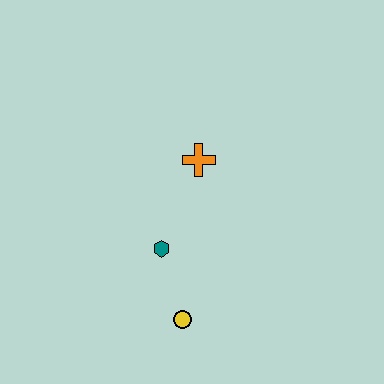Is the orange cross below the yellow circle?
No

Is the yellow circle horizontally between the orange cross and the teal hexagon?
Yes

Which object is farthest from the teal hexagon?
The orange cross is farthest from the teal hexagon.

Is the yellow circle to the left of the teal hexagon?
No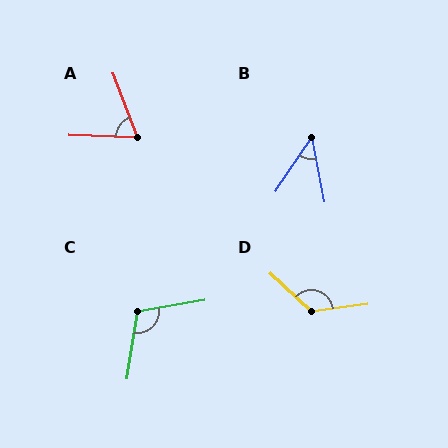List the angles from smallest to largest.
B (45°), A (67°), C (109°), D (129°).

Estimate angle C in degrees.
Approximately 109 degrees.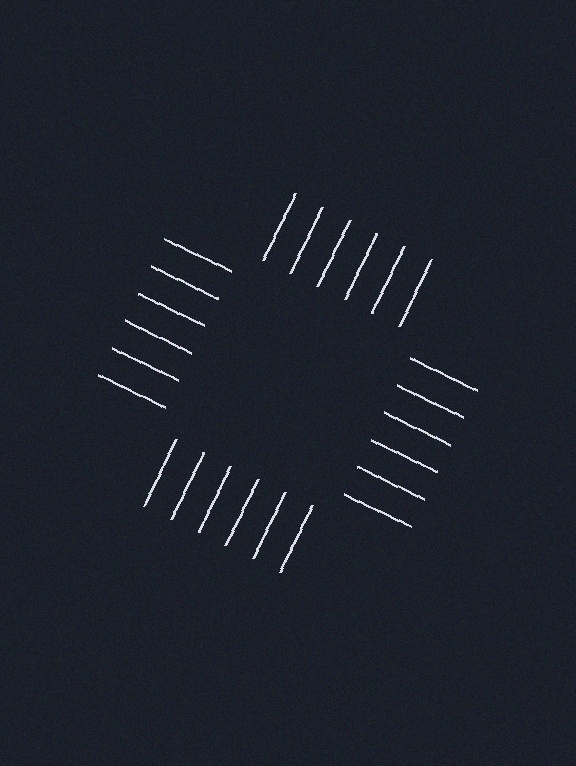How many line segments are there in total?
24 — 6 along each of the 4 edges.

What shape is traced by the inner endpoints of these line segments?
An illusory square — the line segments terminate on its edges but no continuous stroke is drawn.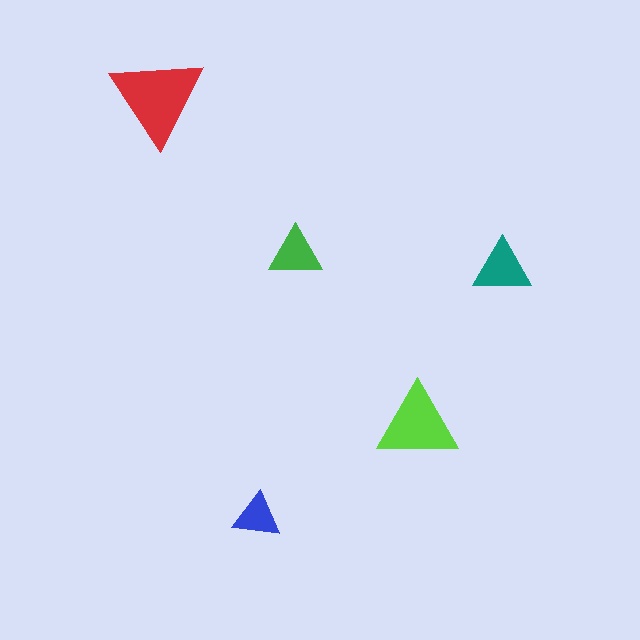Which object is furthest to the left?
The red triangle is leftmost.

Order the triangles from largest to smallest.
the red one, the lime one, the teal one, the green one, the blue one.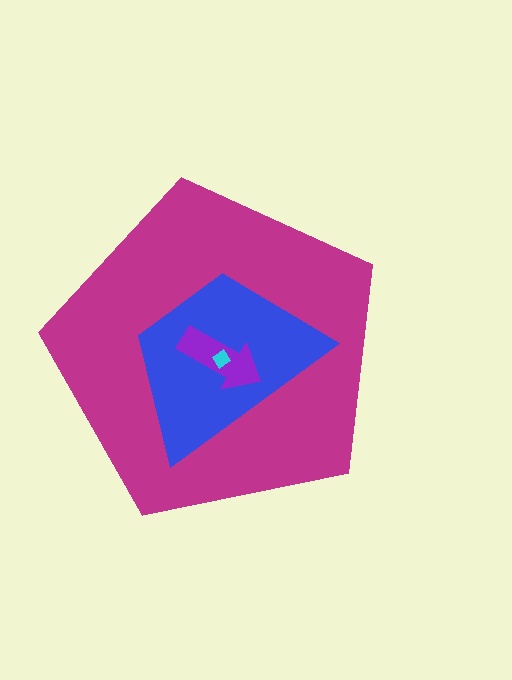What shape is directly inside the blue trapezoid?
The purple arrow.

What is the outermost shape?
The magenta pentagon.